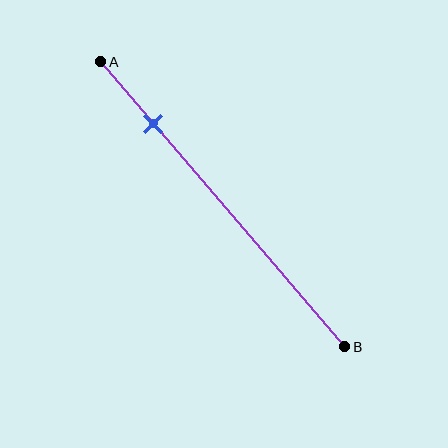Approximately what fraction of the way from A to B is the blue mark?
The blue mark is approximately 20% of the way from A to B.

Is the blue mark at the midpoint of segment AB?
No, the mark is at about 20% from A, not at the 50% midpoint.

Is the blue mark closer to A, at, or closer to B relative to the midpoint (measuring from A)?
The blue mark is closer to point A than the midpoint of segment AB.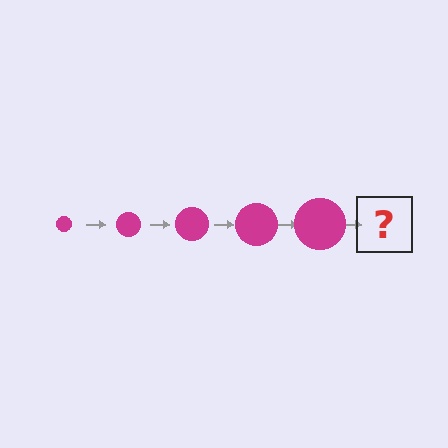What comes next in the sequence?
The next element should be a magenta circle, larger than the previous one.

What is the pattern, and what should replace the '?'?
The pattern is that the circle gets progressively larger each step. The '?' should be a magenta circle, larger than the previous one.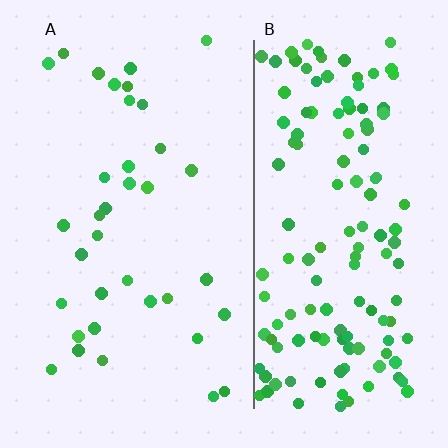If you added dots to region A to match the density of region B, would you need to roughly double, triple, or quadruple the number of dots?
Approximately quadruple.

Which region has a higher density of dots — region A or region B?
B (the right).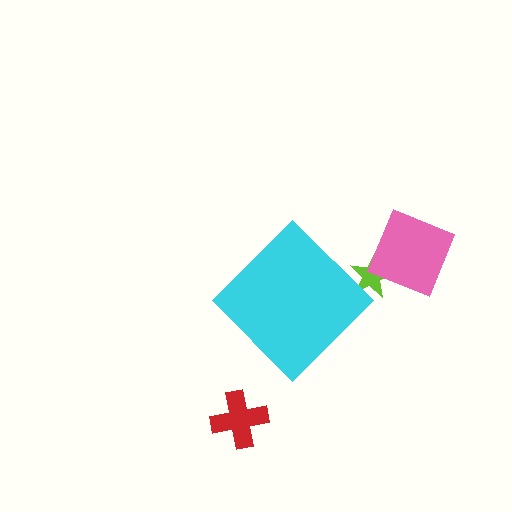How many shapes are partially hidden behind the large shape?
1 shape is partially hidden.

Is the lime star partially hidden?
Yes, the lime star is partially hidden behind the cyan diamond.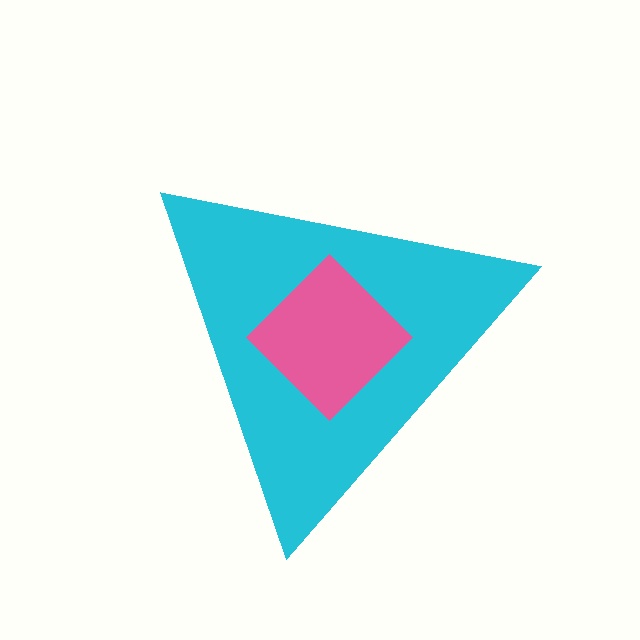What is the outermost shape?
The cyan triangle.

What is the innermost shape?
The pink diamond.